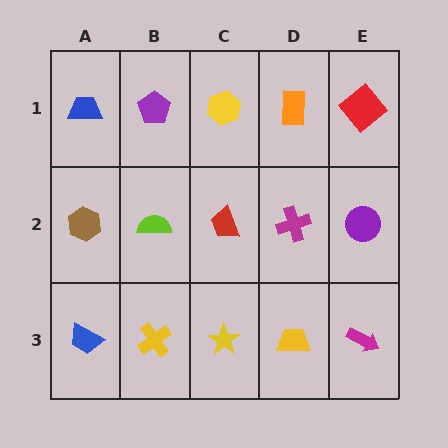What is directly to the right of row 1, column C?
An orange rectangle.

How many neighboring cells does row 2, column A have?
3.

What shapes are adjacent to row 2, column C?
A yellow hexagon (row 1, column C), a yellow star (row 3, column C), a lime semicircle (row 2, column B), a magenta cross (row 2, column D).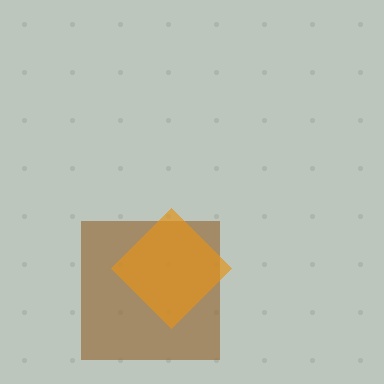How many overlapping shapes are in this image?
There are 2 overlapping shapes in the image.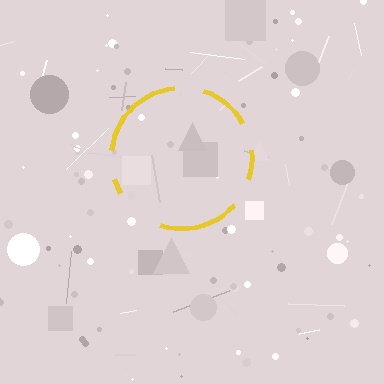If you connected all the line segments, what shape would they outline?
They would outline a circle.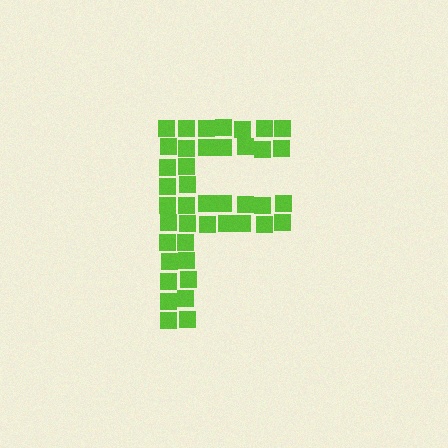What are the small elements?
The small elements are squares.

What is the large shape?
The large shape is the letter F.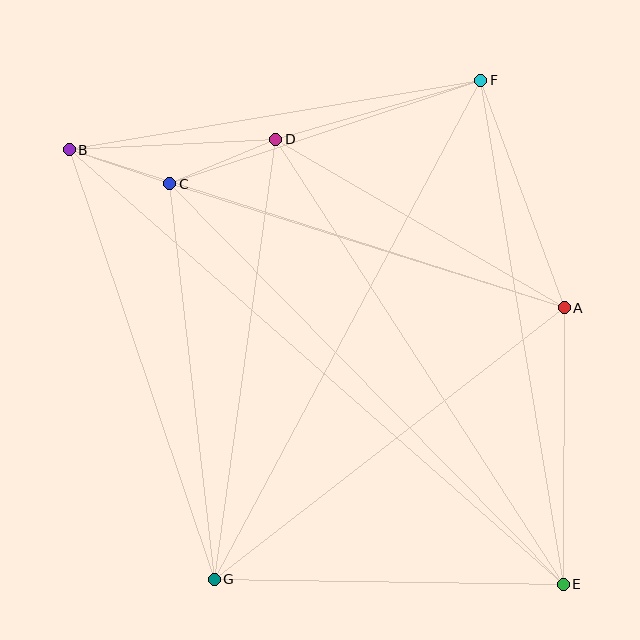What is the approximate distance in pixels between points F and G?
The distance between F and G is approximately 566 pixels.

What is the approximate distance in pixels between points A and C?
The distance between A and C is approximately 414 pixels.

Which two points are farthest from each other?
Points B and E are farthest from each other.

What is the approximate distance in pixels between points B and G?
The distance between B and G is approximately 453 pixels.